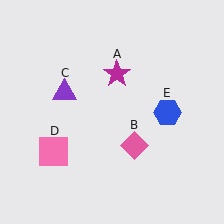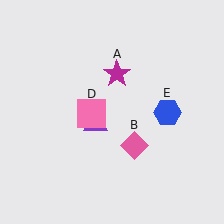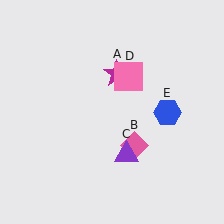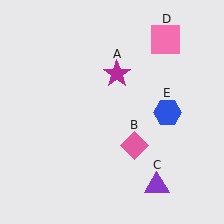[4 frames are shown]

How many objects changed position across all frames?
2 objects changed position: purple triangle (object C), pink square (object D).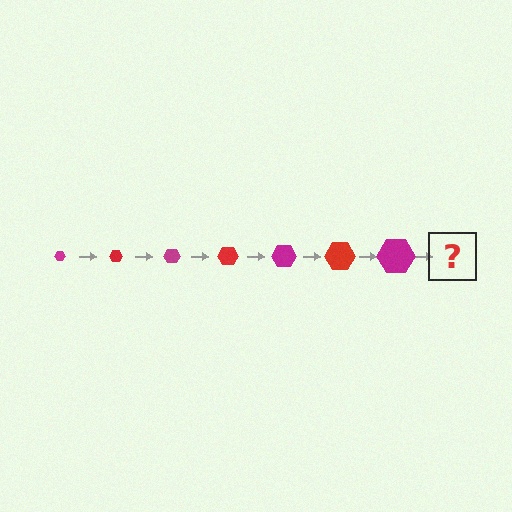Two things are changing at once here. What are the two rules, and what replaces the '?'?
The two rules are that the hexagon grows larger each step and the color cycles through magenta and red. The '?' should be a red hexagon, larger than the previous one.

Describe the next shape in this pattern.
It should be a red hexagon, larger than the previous one.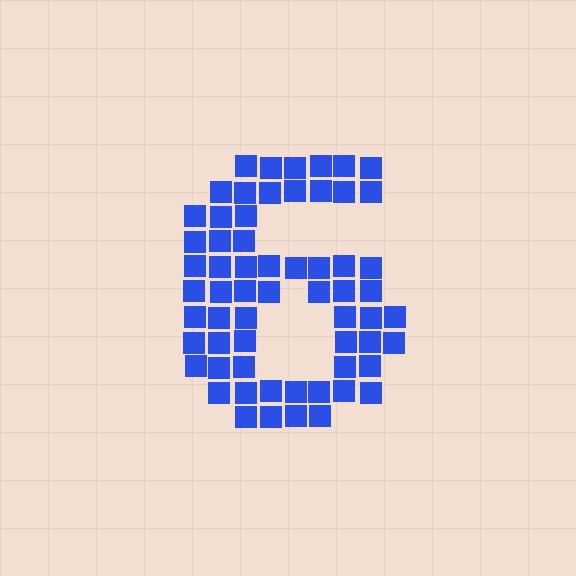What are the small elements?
The small elements are squares.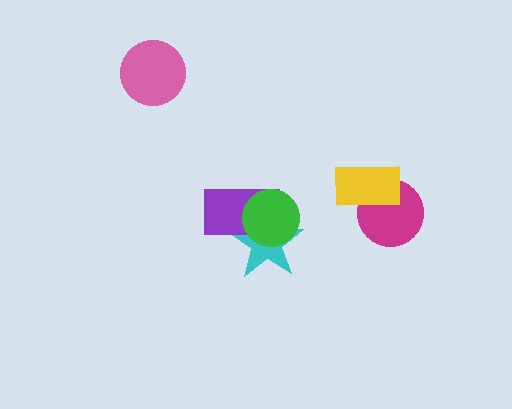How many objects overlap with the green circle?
2 objects overlap with the green circle.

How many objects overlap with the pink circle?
0 objects overlap with the pink circle.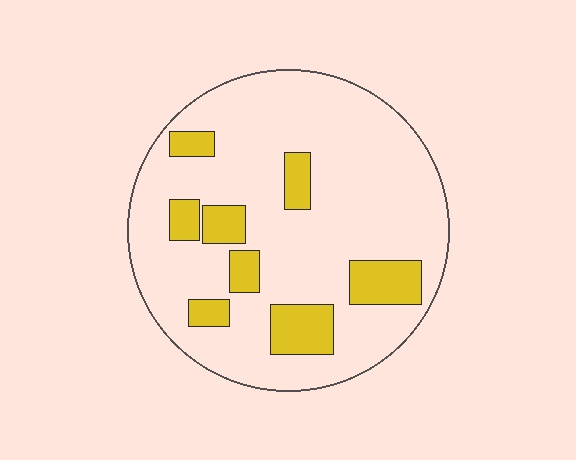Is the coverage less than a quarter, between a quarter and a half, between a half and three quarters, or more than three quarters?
Less than a quarter.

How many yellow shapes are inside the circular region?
8.